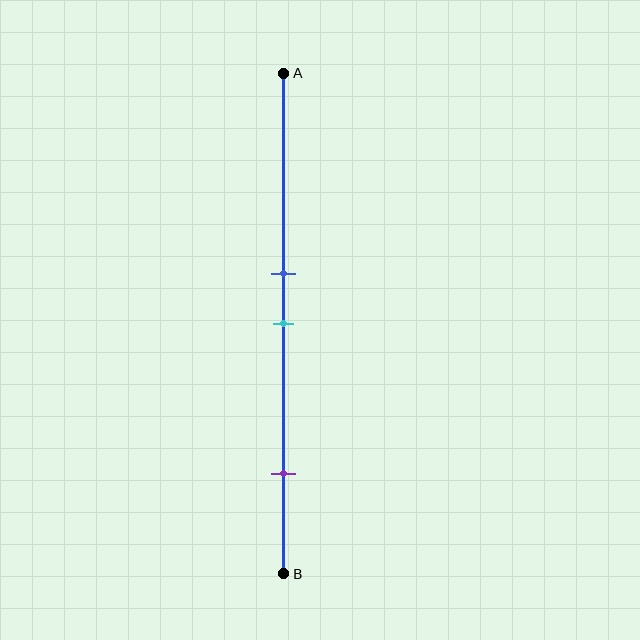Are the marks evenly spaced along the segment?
No, the marks are not evenly spaced.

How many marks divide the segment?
There are 3 marks dividing the segment.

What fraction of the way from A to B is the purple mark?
The purple mark is approximately 80% (0.8) of the way from A to B.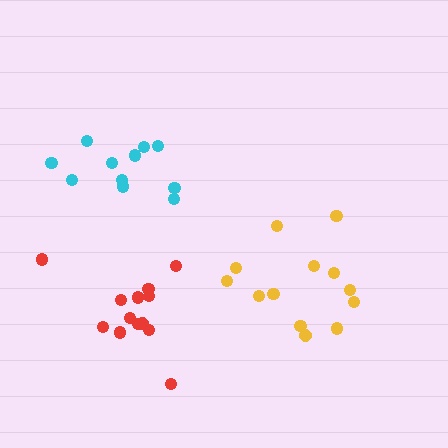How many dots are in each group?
Group 1: 13 dots, Group 2: 13 dots, Group 3: 11 dots (37 total).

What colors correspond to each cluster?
The clusters are colored: red, yellow, cyan.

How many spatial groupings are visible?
There are 3 spatial groupings.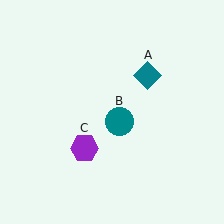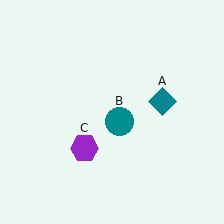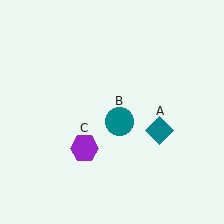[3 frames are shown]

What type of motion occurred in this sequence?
The teal diamond (object A) rotated clockwise around the center of the scene.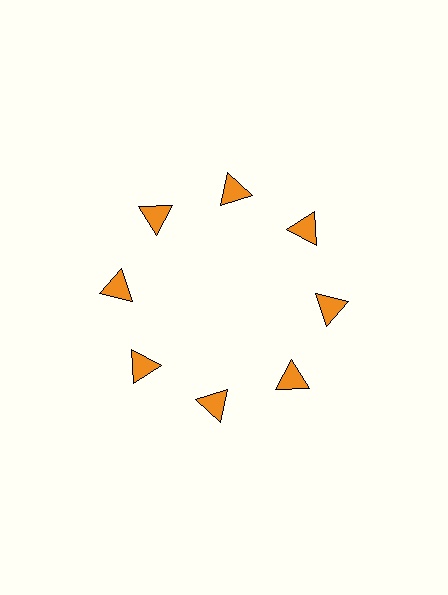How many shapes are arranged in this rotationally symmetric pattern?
There are 8 shapes, arranged in 8 groups of 1.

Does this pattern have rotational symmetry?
Yes, this pattern has 8-fold rotational symmetry. It looks the same after rotating 45 degrees around the center.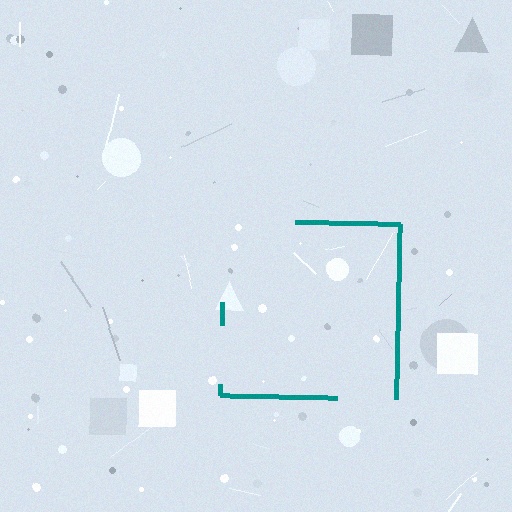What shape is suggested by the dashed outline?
The dashed outline suggests a square.